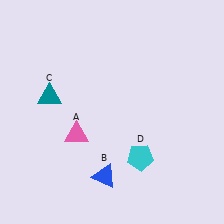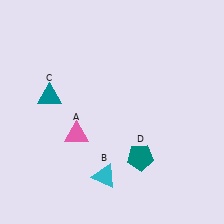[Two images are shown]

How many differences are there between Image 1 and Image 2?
There are 2 differences between the two images.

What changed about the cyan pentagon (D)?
In Image 1, D is cyan. In Image 2, it changed to teal.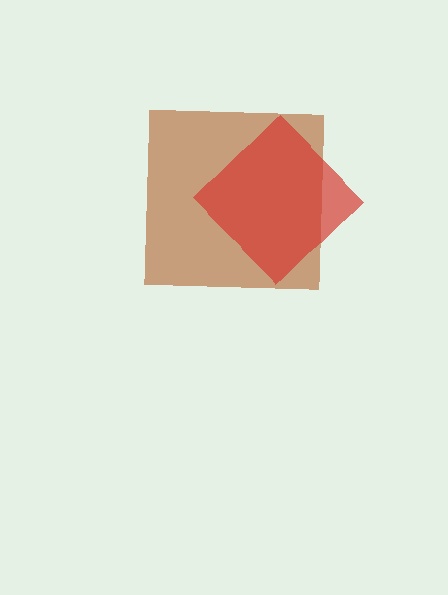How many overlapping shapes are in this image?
There are 2 overlapping shapes in the image.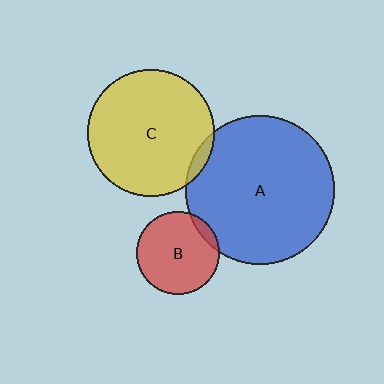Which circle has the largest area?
Circle A (blue).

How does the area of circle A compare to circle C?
Approximately 1.4 times.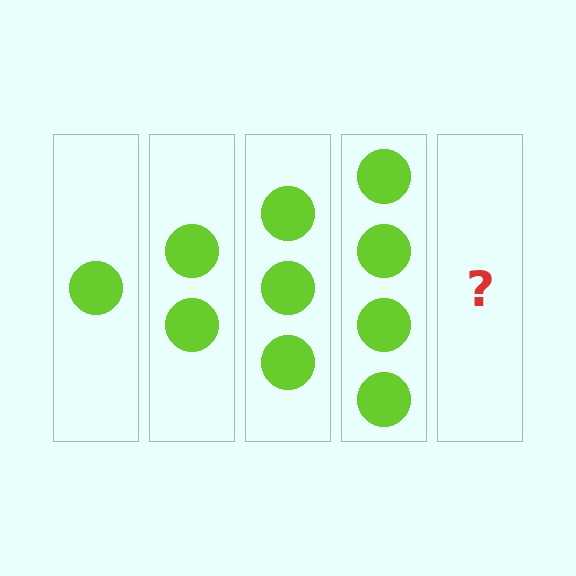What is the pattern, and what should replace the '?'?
The pattern is that each step adds one more circle. The '?' should be 5 circles.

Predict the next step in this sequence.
The next step is 5 circles.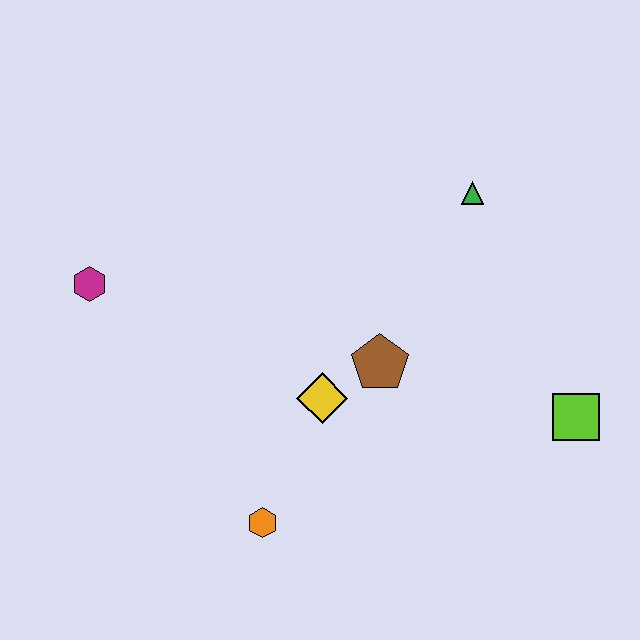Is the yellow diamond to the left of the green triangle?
Yes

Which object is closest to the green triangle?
The brown pentagon is closest to the green triangle.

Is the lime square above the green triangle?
No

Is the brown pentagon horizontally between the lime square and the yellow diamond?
Yes